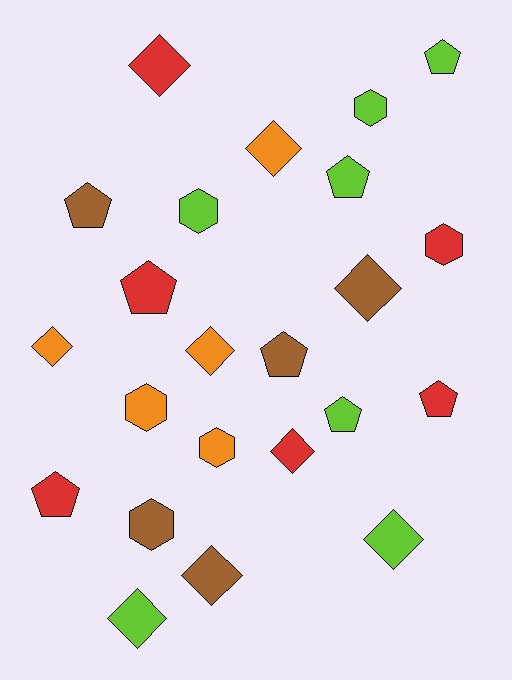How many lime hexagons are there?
There are 2 lime hexagons.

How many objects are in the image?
There are 23 objects.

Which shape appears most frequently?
Diamond, with 9 objects.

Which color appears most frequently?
Lime, with 7 objects.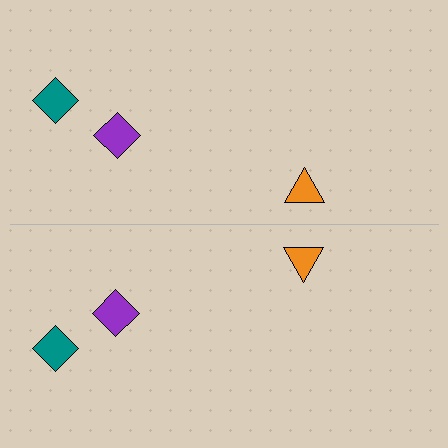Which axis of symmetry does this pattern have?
The pattern has a horizontal axis of symmetry running through the center of the image.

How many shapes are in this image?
There are 6 shapes in this image.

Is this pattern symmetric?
Yes, this pattern has bilateral (reflection) symmetry.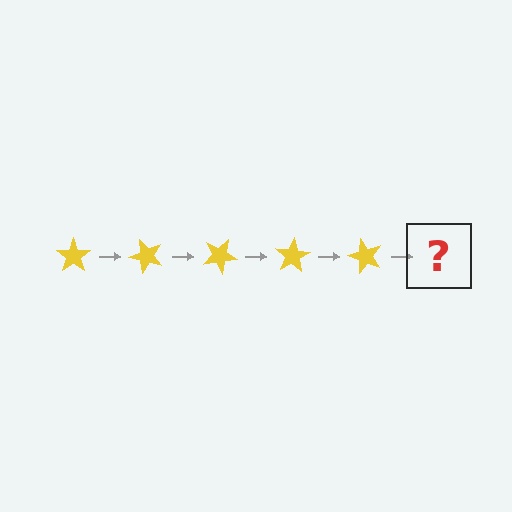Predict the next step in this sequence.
The next step is a yellow star rotated 250 degrees.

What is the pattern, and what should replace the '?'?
The pattern is that the star rotates 50 degrees each step. The '?' should be a yellow star rotated 250 degrees.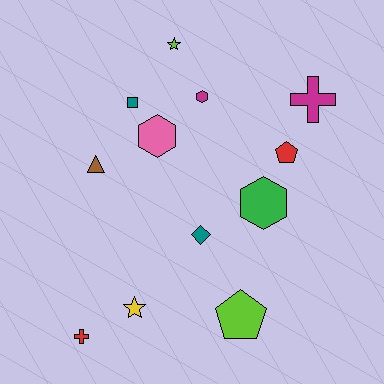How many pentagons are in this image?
There are 2 pentagons.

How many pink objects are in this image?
There is 1 pink object.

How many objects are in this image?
There are 12 objects.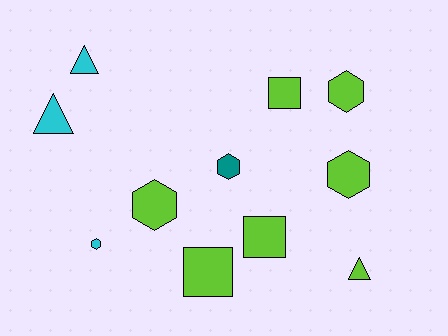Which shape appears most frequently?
Hexagon, with 5 objects.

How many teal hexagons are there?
There is 1 teal hexagon.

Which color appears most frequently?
Lime, with 7 objects.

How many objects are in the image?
There are 11 objects.